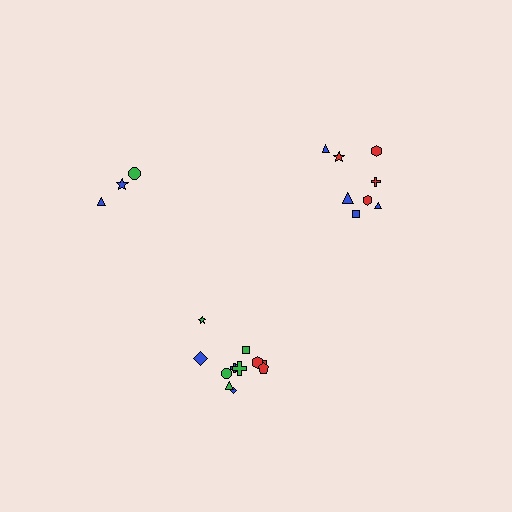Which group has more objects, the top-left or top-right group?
The top-right group.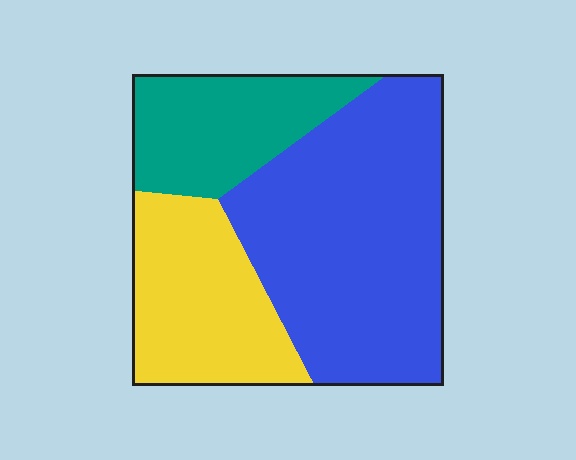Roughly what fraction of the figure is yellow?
Yellow takes up between a sixth and a third of the figure.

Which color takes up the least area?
Teal, at roughly 20%.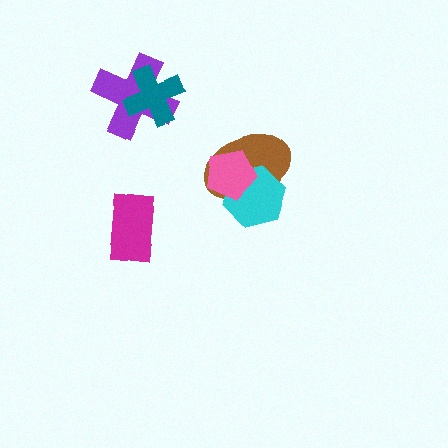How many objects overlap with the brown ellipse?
2 objects overlap with the brown ellipse.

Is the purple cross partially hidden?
Yes, it is partially covered by another shape.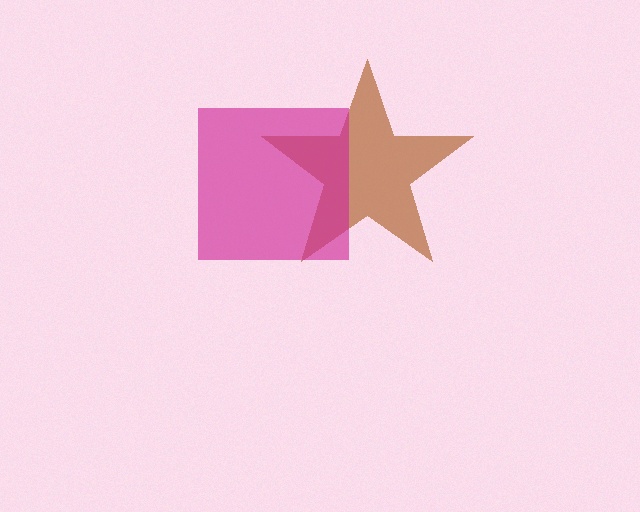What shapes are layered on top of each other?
The layered shapes are: a brown star, a magenta square.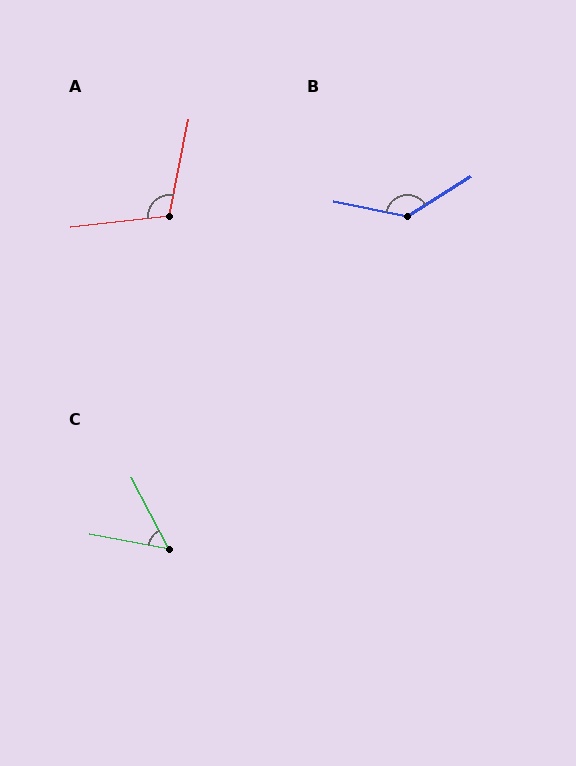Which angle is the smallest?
C, at approximately 52 degrees.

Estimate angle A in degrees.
Approximately 108 degrees.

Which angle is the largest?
B, at approximately 136 degrees.